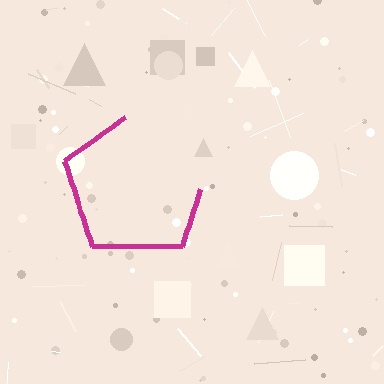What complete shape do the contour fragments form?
The contour fragments form a pentagon.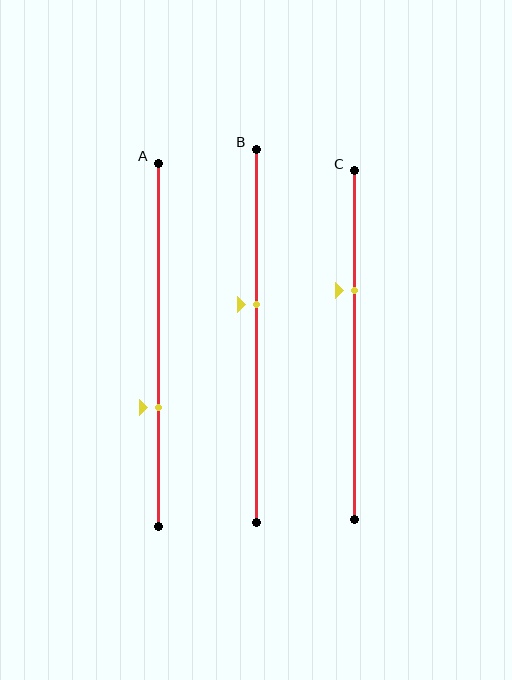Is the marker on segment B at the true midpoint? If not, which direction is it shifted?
No, the marker on segment B is shifted upward by about 9% of the segment length.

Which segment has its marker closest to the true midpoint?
Segment B has its marker closest to the true midpoint.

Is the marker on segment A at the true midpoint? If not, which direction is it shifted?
No, the marker on segment A is shifted downward by about 17% of the segment length.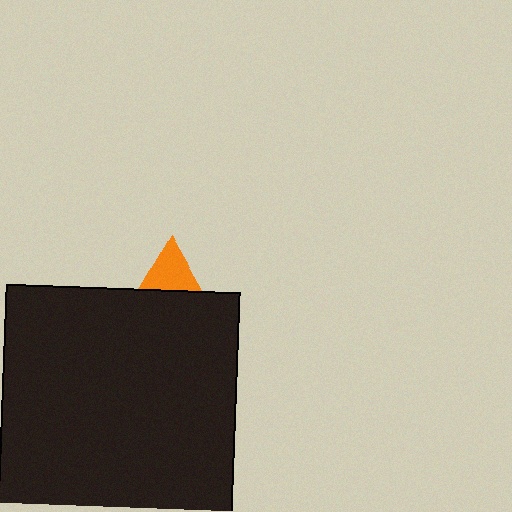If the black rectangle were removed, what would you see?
You would see the complete orange triangle.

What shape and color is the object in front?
The object in front is a black rectangle.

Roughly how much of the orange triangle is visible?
A small part of it is visible (roughly 30%).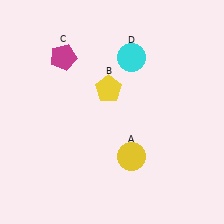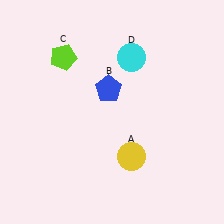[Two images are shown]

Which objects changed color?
B changed from yellow to blue. C changed from magenta to lime.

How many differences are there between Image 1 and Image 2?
There are 2 differences between the two images.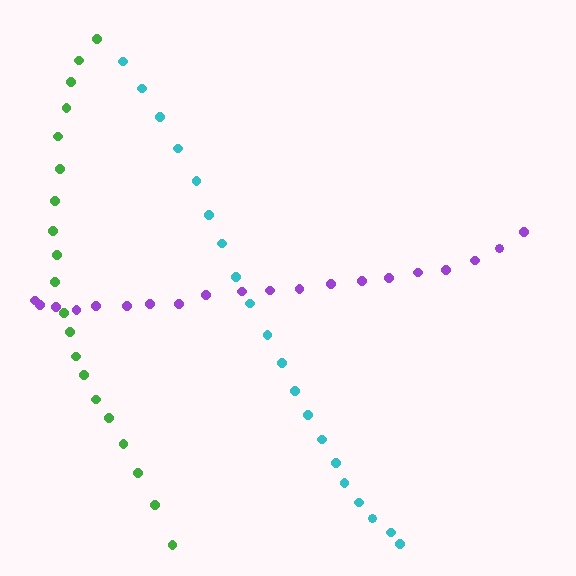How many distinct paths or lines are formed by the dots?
There are 3 distinct paths.